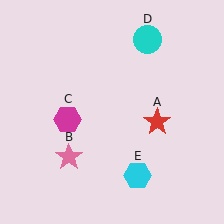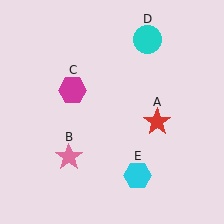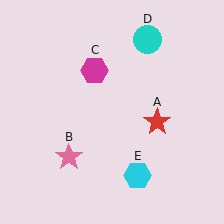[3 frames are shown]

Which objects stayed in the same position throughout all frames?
Red star (object A) and pink star (object B) and cyan circle (object D) and cyan hexagon (object E) remained stationary.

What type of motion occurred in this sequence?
The magenta hexagon (object C) rotated clockwise around the center of the scene.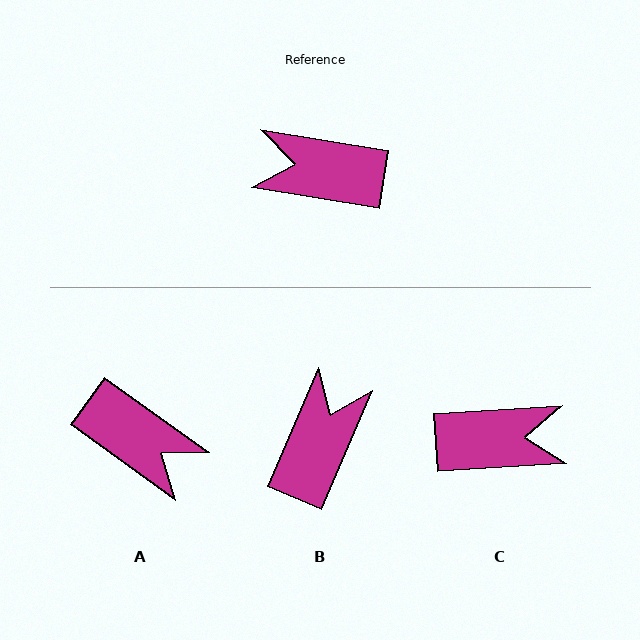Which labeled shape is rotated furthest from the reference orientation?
C, about 167 degrees away.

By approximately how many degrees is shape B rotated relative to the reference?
Approximately 104 degrees clockwise.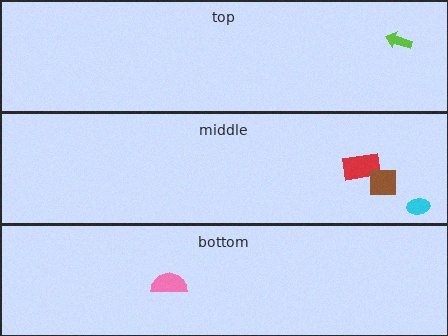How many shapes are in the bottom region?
1.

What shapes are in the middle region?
The red rectangle, the cyan ellipse, the brown square.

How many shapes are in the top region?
1.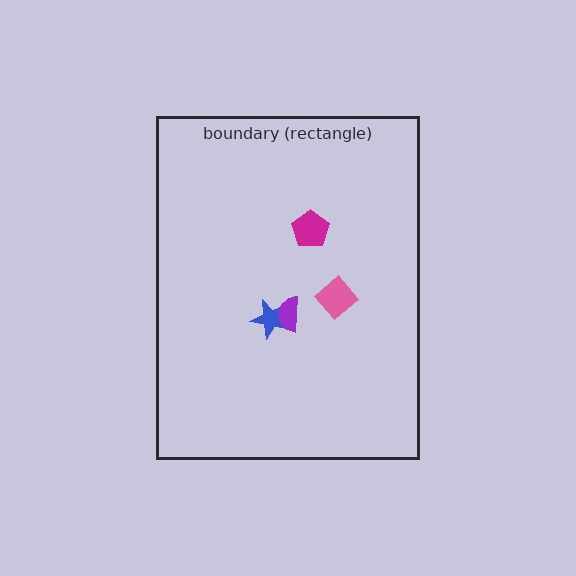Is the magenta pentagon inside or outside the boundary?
Inside.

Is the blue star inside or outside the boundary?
Inside.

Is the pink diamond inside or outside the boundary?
Inside.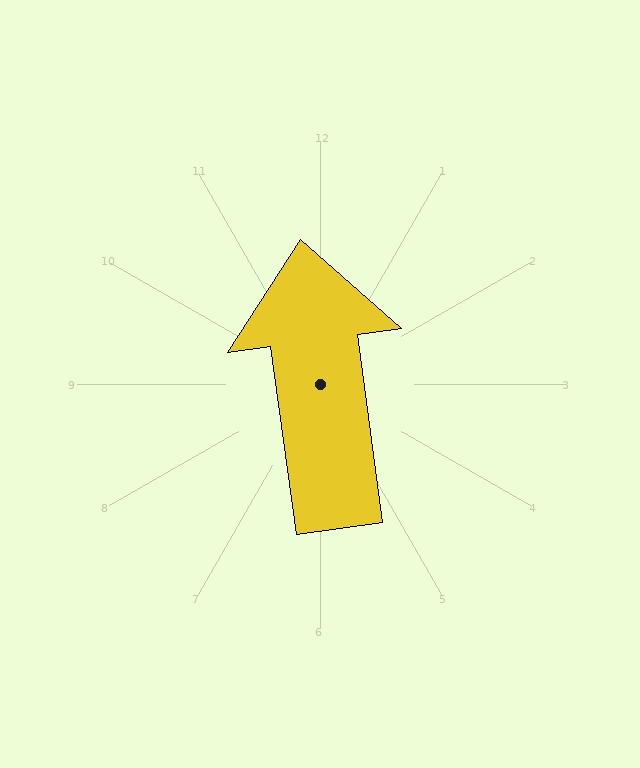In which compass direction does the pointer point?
North.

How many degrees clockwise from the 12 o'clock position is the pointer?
Approximately 352 degrees.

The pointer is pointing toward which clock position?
Roughly 12 o'clock.